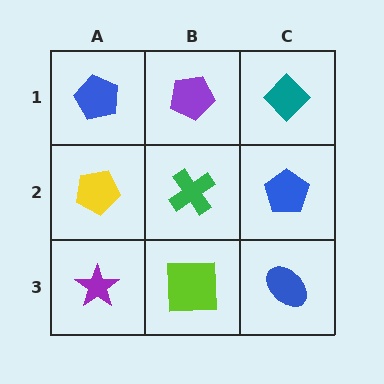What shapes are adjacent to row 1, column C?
A blue pentagon (row 2, column C), a purple pentagon (row 1, column B).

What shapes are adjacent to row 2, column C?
A teal diamond (row 1, column C), a blue ellipse (row 3, column C), a green cross (row 2, column B).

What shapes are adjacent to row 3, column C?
A blue pentagon (row 2, column C), a lime square (row 3, column B).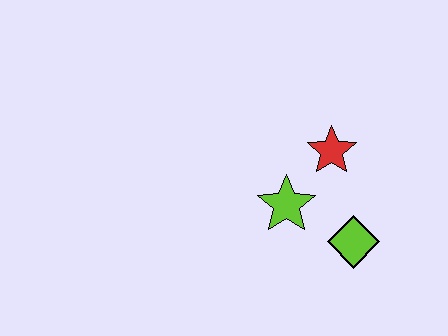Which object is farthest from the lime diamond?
The red star is farthest from the lime diamond.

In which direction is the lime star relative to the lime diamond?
The lime star is to the left of the lime diamond.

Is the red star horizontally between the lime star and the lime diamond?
Yes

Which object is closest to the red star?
The lime star is closest to the red star.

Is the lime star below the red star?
Yes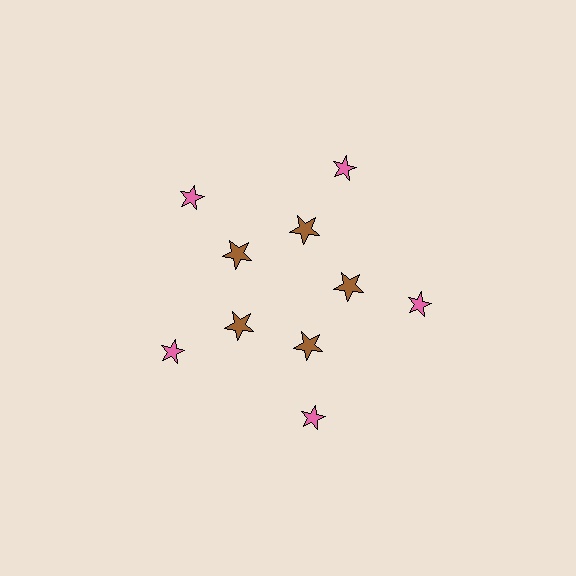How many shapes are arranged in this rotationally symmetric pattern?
There are 10 shapes, arranged in 5 groups of 2.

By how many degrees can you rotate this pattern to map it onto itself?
The pattern maps onto itself every 72 degrees of rotation.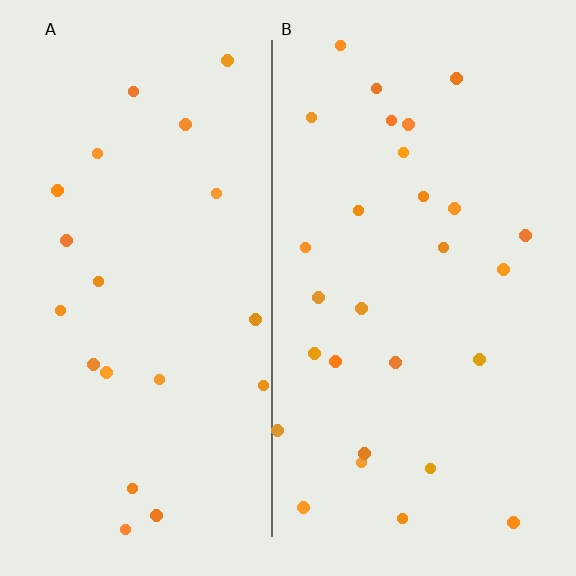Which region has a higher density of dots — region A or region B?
B (the right).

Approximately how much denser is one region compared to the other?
Approximately 1.4× — region B over region A.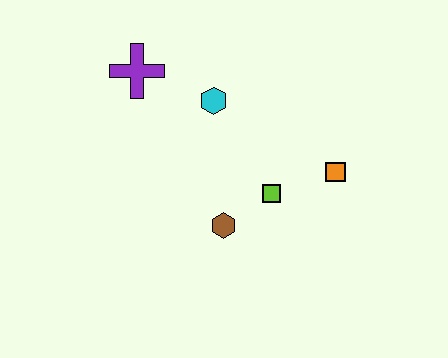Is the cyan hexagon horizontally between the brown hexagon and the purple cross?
Yes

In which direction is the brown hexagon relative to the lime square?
The brown hexagon is to the left of the lime square.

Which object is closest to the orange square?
The lime square is closest to the orange square.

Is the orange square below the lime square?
No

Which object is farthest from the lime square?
The purple cross is farthest from the lime square.